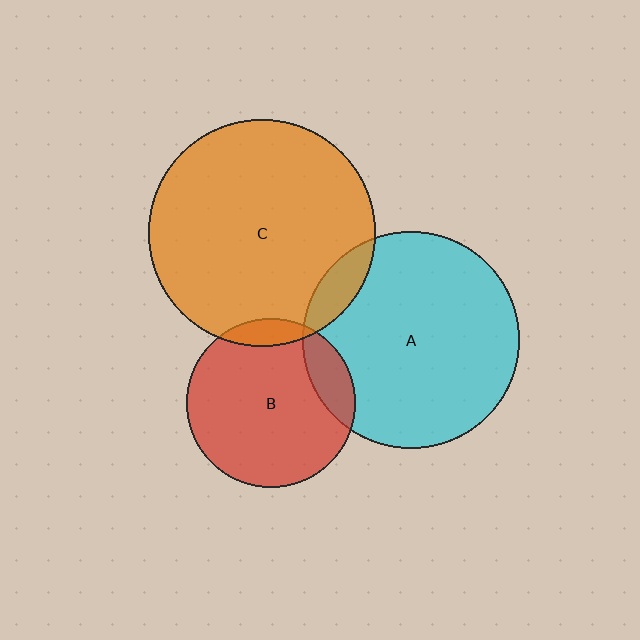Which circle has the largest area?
Circle C (orange).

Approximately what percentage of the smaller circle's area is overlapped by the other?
Approximately 10%.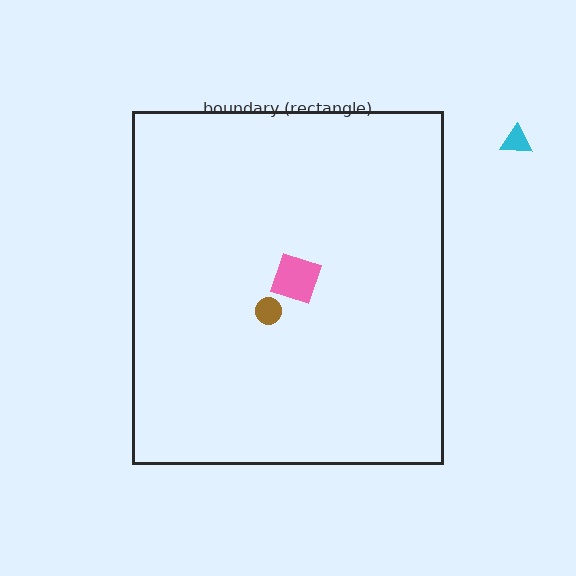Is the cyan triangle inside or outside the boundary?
Outside.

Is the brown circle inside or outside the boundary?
Inside.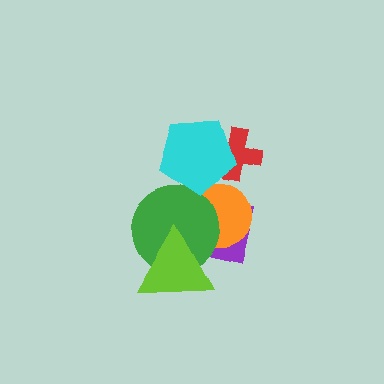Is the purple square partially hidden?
Yes, it is partially covered by another shape.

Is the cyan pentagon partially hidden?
No, no other shape covers it.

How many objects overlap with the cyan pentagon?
1 object overlaps with the cyan pentagon.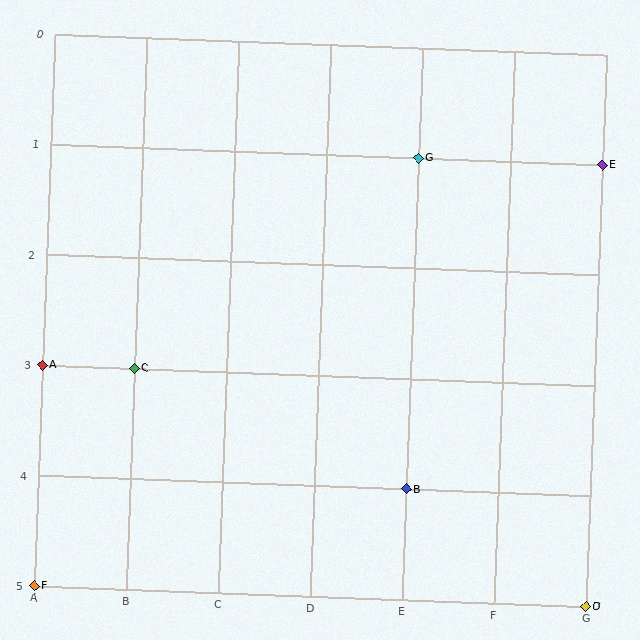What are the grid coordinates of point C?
Point C is at grid coordinates (B, 3).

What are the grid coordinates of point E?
Point E is at grid coordinates (G, 1).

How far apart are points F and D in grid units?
Points F and D are 6 columns apart.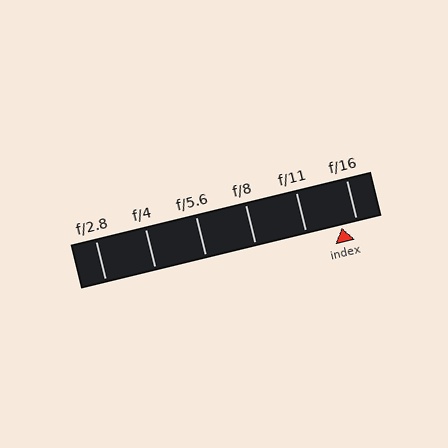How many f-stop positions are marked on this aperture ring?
There are 6 f-stop positions marked.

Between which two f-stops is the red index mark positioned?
The index mark is between f/11 and f/16.